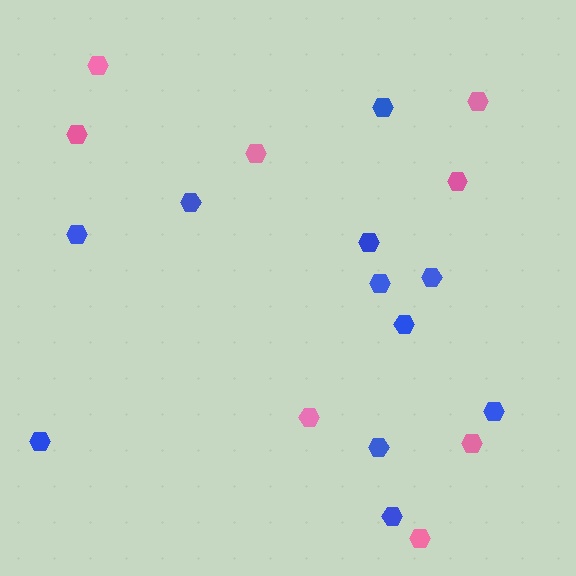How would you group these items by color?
There are 2 groups: one group of pink hexagons (8) and one group of blue hexagons (11).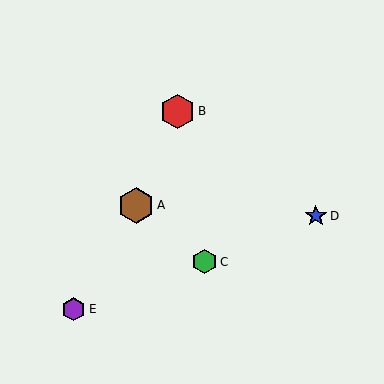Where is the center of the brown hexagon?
The center of the brown hexagon is at (136, 205).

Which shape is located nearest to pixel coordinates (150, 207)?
The brown hexagon (labeled A) at (136, 205) is nearest to that location.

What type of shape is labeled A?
Shape A is a brown hexagon.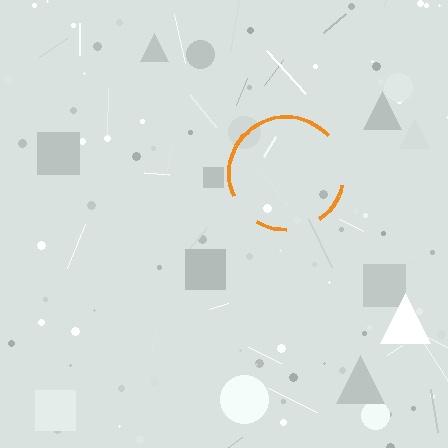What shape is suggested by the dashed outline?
The dashed outline suggests a circle.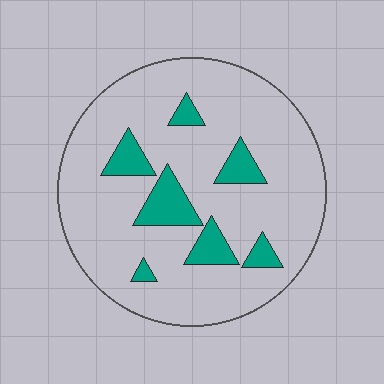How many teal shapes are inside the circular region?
7.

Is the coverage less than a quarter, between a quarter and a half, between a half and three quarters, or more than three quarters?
Less than a quarter.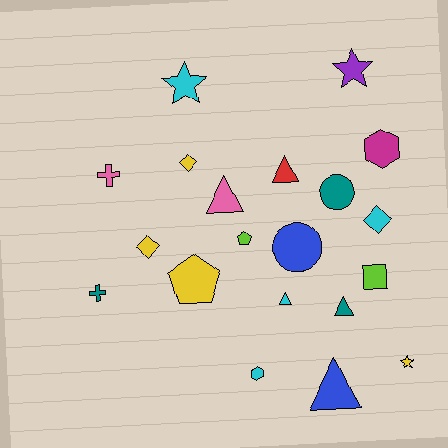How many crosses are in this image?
There are 2 crosses.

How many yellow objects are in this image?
There are 4 yellow objects.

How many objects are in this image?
There are 20 objects.